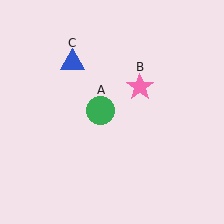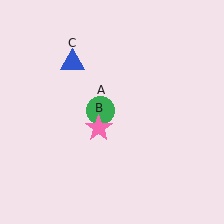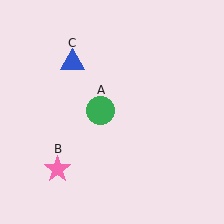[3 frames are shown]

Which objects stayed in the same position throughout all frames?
Green circle (object A) and blue triangle (object C) remained stationary.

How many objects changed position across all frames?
1 object changed position: pink star (object B).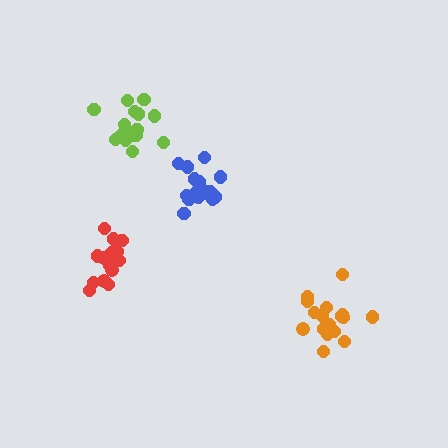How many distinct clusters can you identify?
There are 4 distinct clusters.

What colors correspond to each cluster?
The clusters are colored: orange, blue, red, lime.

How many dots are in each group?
Group 1: 18 dots, Group 2: 16 dots, Group 3: 16 dots, Group 4: 17 dots (67 total).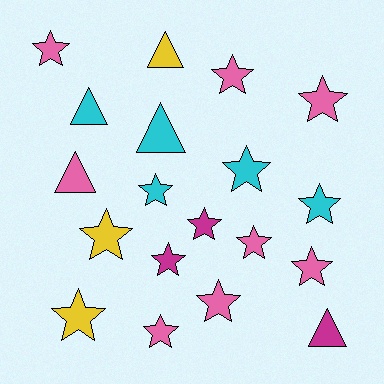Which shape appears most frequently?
Star, with 14 objects.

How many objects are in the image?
There are 19 objects.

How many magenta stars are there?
There are 2 magenta stars.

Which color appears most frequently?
Pink, with 8 objects.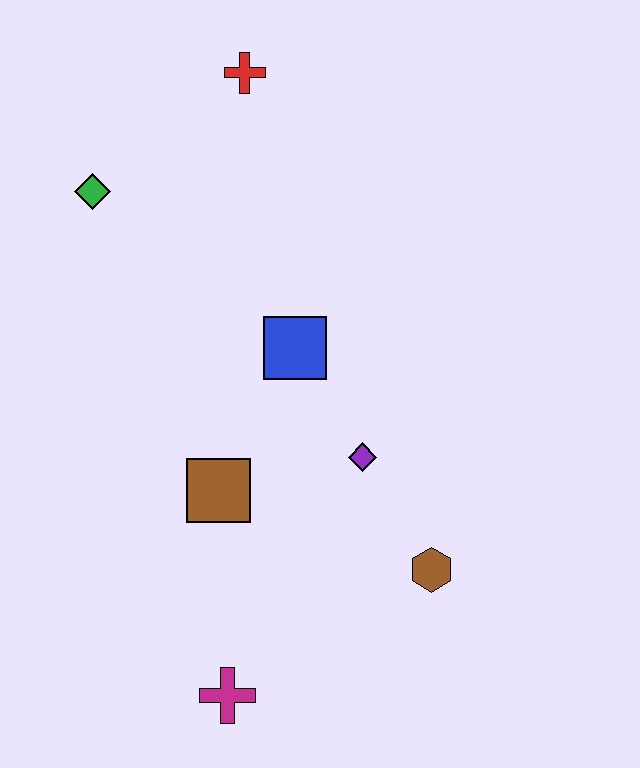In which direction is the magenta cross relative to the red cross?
The magenta cross is below the red cross.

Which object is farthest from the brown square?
The red cross is farthest from the brown square.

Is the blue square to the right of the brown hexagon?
No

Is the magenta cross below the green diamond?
Yes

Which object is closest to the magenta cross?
The brown square is closest to the magenta cross.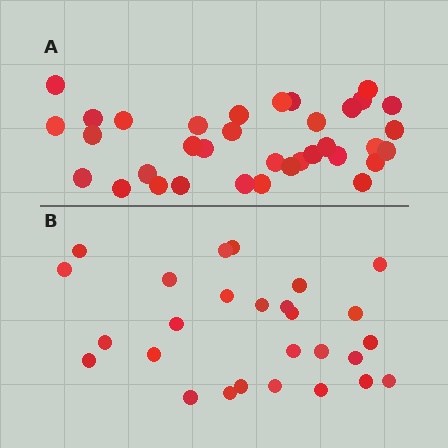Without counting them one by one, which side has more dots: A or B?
Region A (the top region) has more dots.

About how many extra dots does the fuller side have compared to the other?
Region A has roughly 8 or so more dots than region B.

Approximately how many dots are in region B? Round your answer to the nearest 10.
About 30 dots. (The exact count is 27, which rounds to 30.)